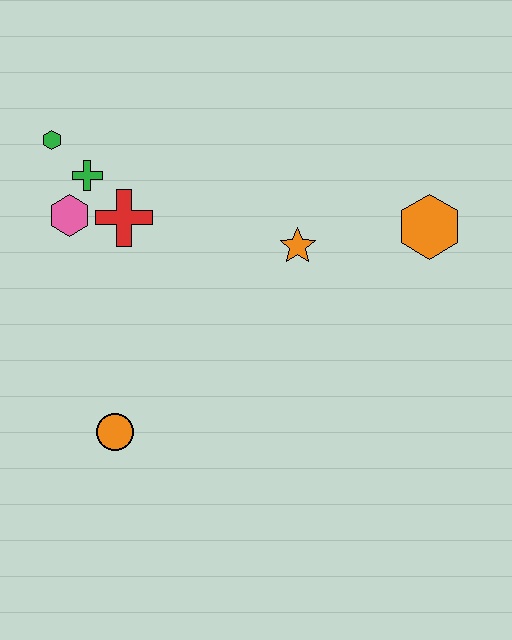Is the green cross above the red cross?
Yes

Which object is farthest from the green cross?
The orange hexagon is farthest from the green cross.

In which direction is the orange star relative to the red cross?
The orange star is to the right of the red cross.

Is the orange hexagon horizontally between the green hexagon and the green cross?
No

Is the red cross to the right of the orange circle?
Yes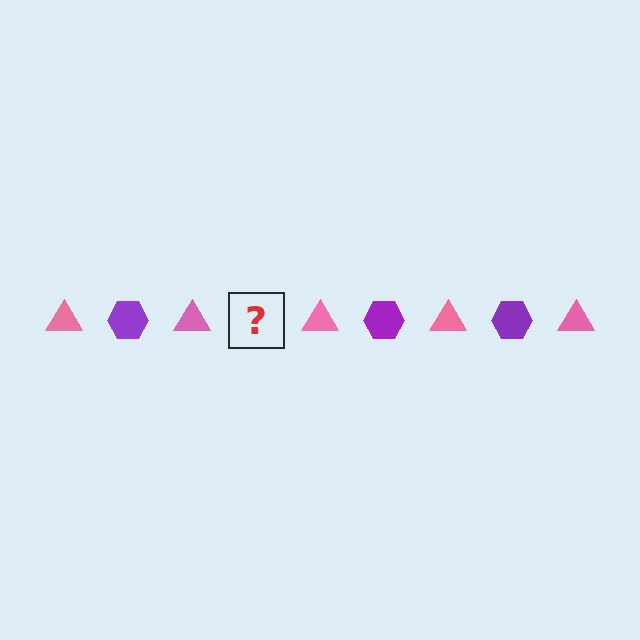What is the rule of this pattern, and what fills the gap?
The rule is that the pattern alternates between pink triangle and purple hexagon. The gap should be filled with a purple hexagon.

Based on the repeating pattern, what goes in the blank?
The blank should be a purple hexagon.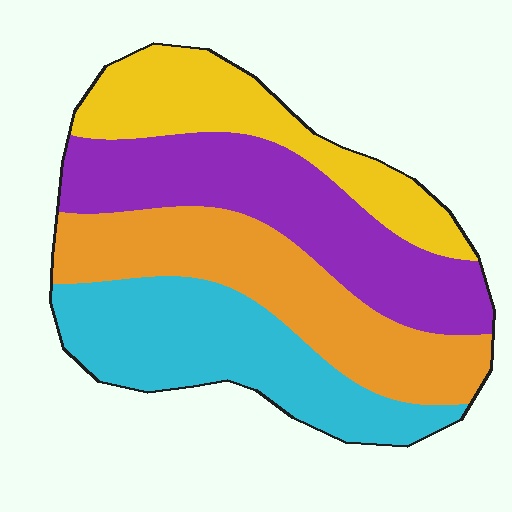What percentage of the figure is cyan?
Cyan takes up about one quarter (1/4) of the figure.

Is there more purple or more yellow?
Purple.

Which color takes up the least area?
Yellow, at roughly 20%.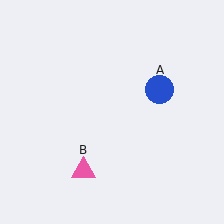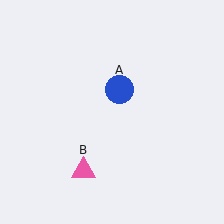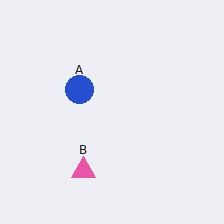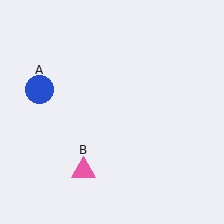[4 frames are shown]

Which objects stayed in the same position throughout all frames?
Pink triangle (object B) remained stationary.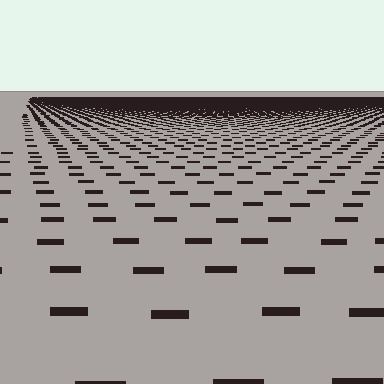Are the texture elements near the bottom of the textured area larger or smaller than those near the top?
Larger. Near the bottom, elements are closer to the viewer and appear at a bigger on-screen size.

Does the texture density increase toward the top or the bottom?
Density increases toward the top.